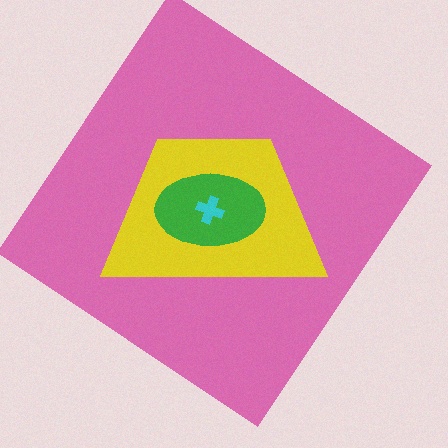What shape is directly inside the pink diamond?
The yellow trapezoid.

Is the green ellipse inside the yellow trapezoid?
Yes.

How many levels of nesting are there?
4.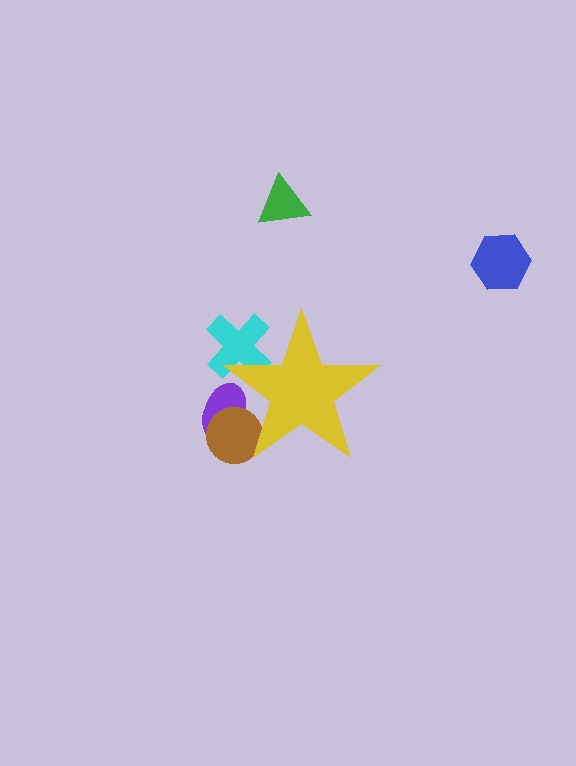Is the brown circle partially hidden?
Yes, the brown circle is partially hidden behind the yellow star.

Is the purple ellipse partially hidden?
Yes, the purple ellipse is partially hidden behind the yellow star.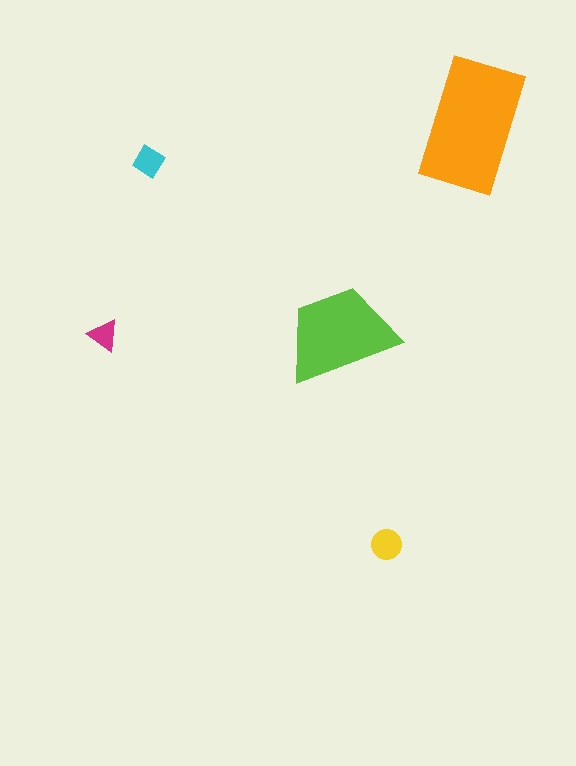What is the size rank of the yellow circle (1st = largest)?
3rd.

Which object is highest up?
The orange rectangle is topmost.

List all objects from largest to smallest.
The orange rectangle, the lime trapezoid, the yellow circle, the cyan diamond, the magenta triangle.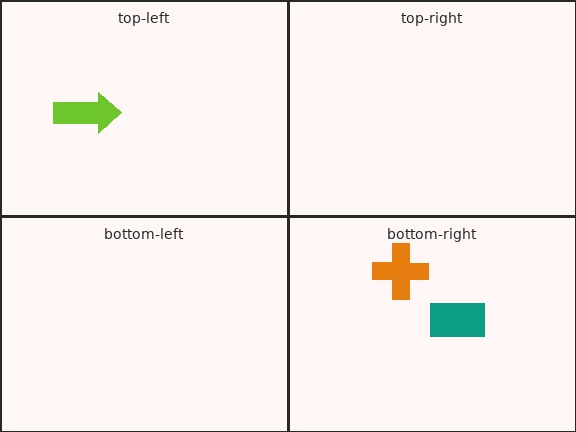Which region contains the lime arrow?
The top-left region.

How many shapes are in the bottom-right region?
2.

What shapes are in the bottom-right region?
The orange cross, the teal rectangle.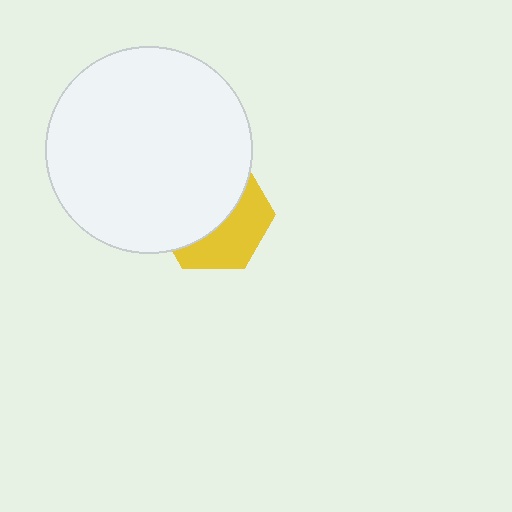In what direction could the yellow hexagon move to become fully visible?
The yellow hexagon could move toward the lower-right. That would shift it out from behind the white circle entirely.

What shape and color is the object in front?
The object in front is a white circle.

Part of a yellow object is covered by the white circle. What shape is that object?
It is a hexagon.